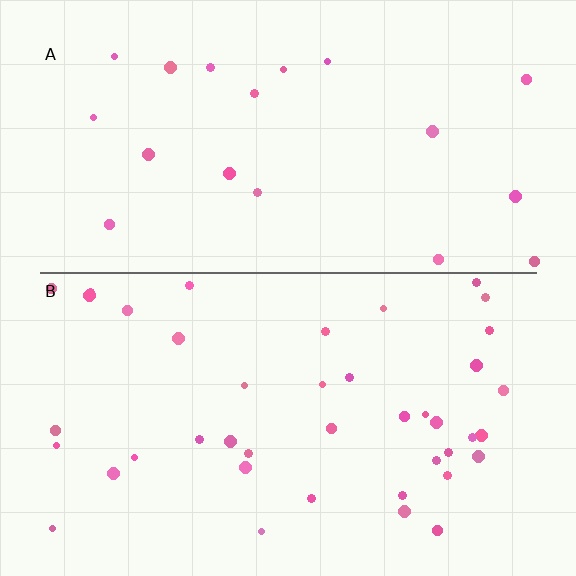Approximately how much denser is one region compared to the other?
Approximately 2.2× — region B over region A.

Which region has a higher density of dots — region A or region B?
B (the bottom).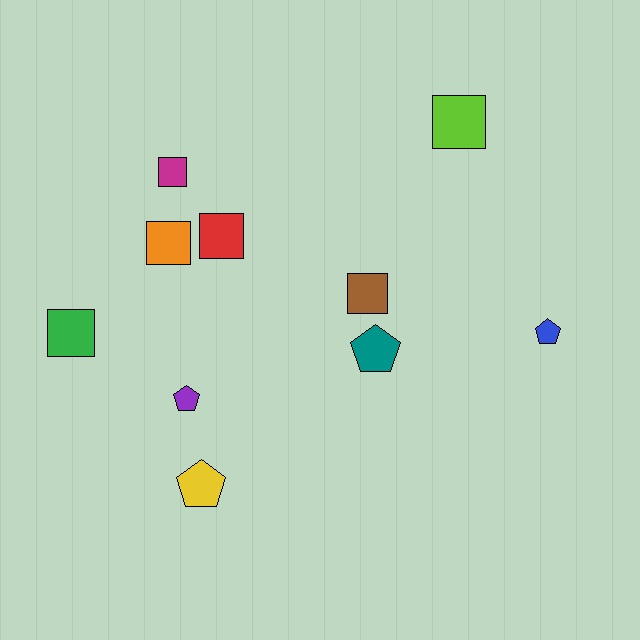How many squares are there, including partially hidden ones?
There are 6 squares.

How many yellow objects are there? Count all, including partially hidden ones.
There is 1 yellow object.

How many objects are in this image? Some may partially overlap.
There are 10 objects.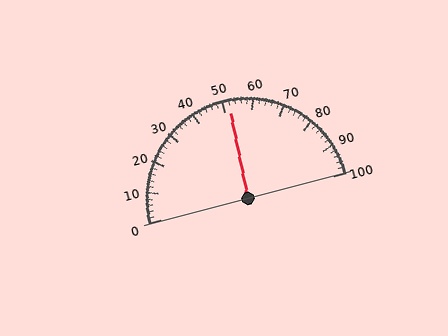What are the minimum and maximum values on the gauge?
The gauge ranges from 0 to 100.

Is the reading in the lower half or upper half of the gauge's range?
The reading is in the upper half of the range (0 to 100).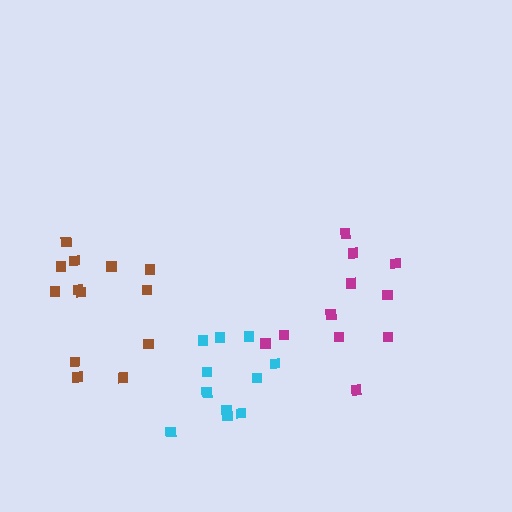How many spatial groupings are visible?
There are 3 spatial groupings.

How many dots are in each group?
Group 1: 13 dots, Group 2: 11 dots, Group 3: 13 dots (37 total).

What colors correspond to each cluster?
The clusters are colored: cyan, magenta, brown.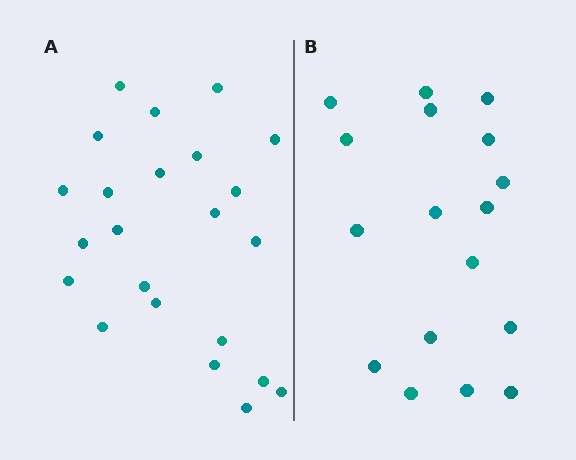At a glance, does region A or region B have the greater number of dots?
Region A (the left region) has more dots.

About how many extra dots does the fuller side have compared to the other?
Region A has about 6 more dots than region B.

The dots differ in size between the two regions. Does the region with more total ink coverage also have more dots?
No. Region B has more total ink coverage because its dots are larger, but region A actually contains more individual dots. Total area can be misleading — the number of items is what matters here.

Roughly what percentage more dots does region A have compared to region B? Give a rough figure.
About 35% more.